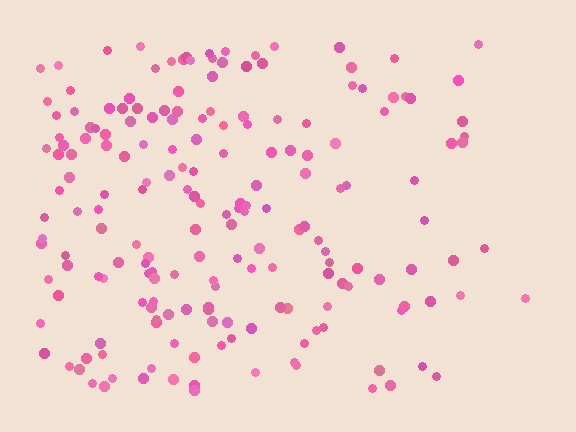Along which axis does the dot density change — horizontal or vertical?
Horizontal.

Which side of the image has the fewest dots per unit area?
The right.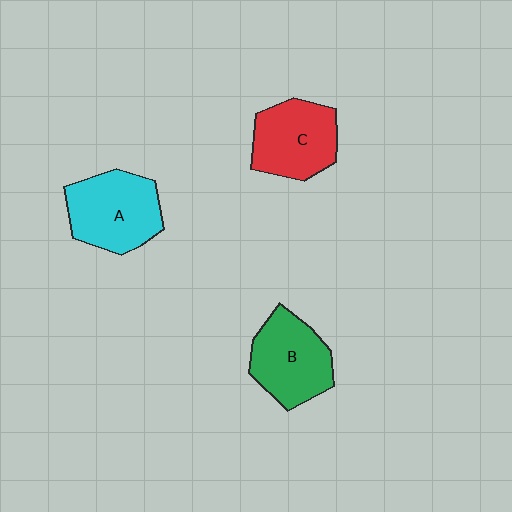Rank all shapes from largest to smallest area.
From largest to smallest: A (cyan), B (green), C (red).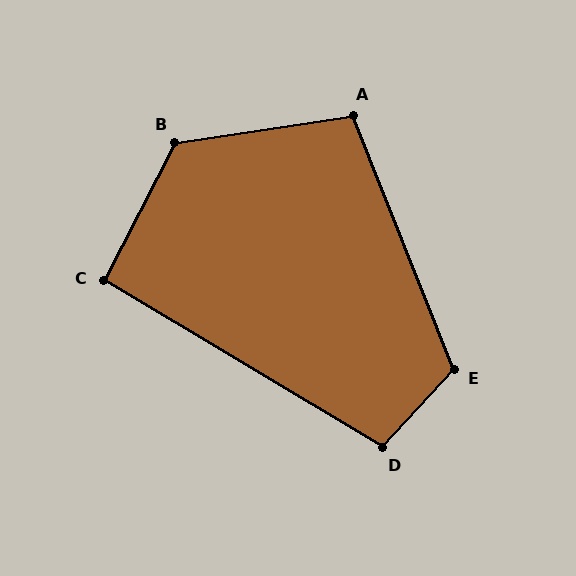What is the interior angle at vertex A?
Approximately 103 degrees (obtuse).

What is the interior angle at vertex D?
Approximately 102 degrees (obtuse).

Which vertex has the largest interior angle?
B, at approximately 126 degrees.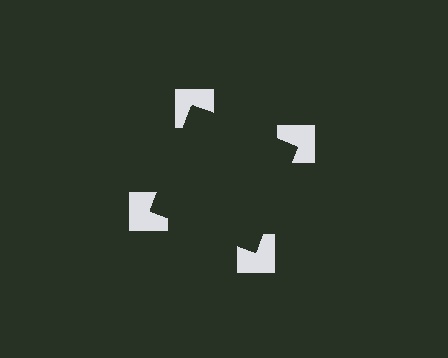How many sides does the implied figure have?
4 sides.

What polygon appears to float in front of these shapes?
An illusory square — its edges are inferred from the aligned wedge cuts in the notched squares, not physically drawn.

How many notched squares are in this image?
There are 4 — one at each vertex of the illusory square.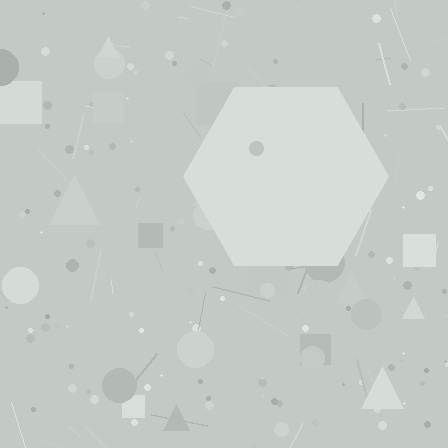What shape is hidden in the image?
A hexagon is hidden in the image.